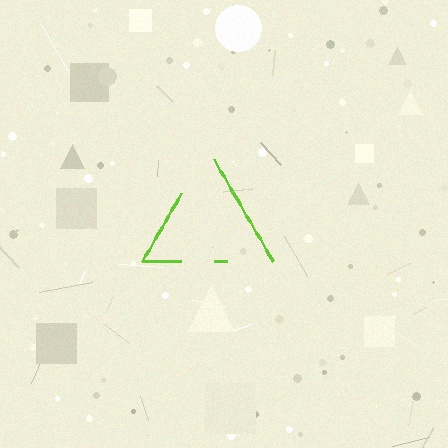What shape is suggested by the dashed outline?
The dashed outline suggests a triangle.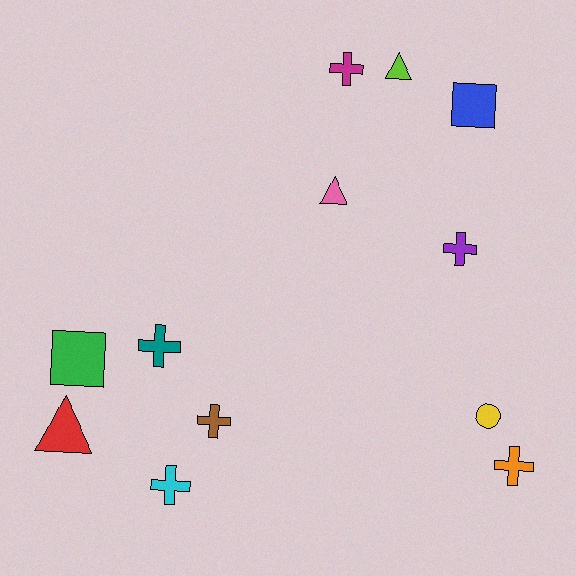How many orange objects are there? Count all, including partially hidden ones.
There is 1 orange object.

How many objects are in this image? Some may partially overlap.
There are 12 objects.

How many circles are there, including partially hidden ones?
There is 1 circle.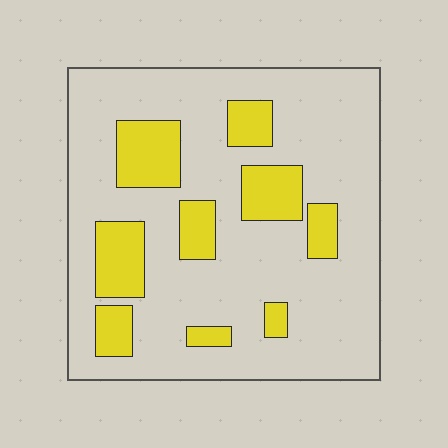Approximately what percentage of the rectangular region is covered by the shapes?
Approximately 20%.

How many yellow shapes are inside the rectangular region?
9.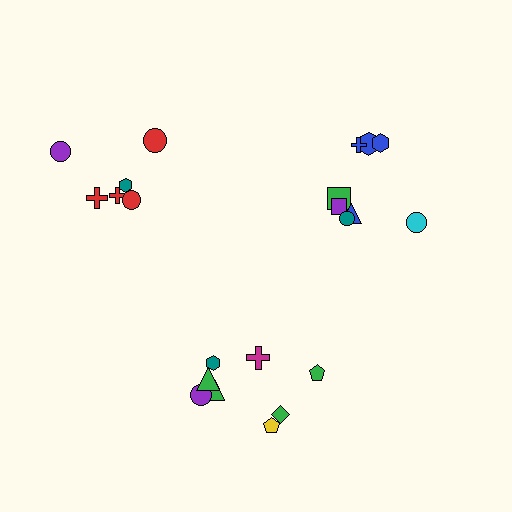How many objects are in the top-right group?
There are 8 objects.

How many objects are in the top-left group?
There are 6 objects.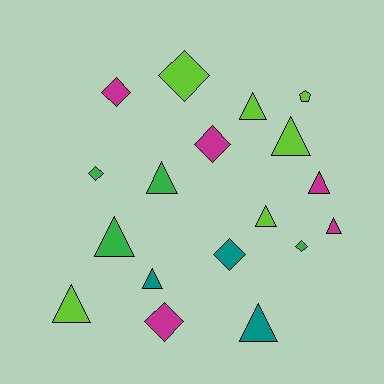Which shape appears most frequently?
Triangle, with 10 objects.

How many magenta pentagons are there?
There are no magenta pentagons.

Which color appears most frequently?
Lime, with 6 objects.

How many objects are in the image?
There are 18 objects.